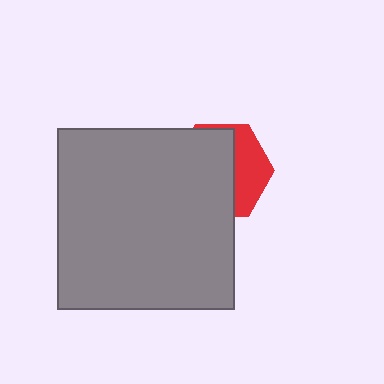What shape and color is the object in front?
The object in front is a gray rectangle.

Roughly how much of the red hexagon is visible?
A small part of it is visible (roughly 35%).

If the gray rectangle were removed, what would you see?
You would see the complete red hexagon.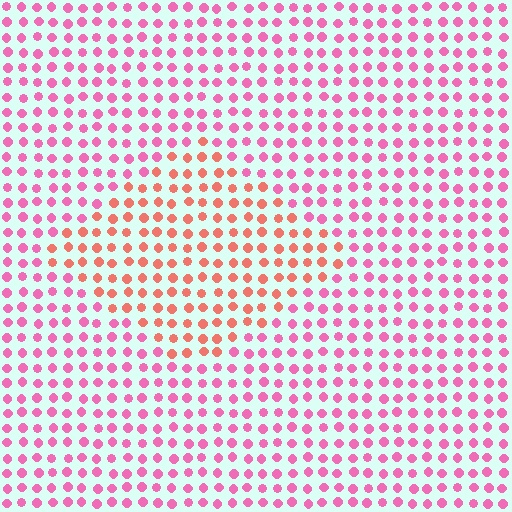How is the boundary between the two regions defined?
The boundary is defined purely by a slight shift in hue (about 38 degrees). Spacing, size, and orientation are identical on both sides.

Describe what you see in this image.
The image is filled with small pink elements in a uniform arrangement. A diamond-shaped region is visible where the elements are tinted to a slightly different hue, forming a subtle color boundary.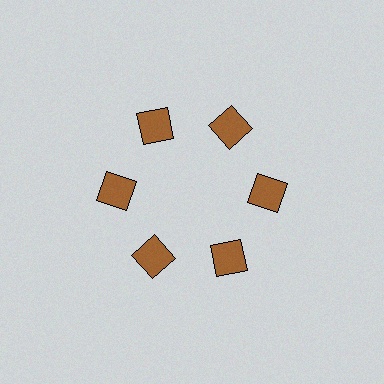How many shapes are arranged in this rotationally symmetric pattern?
There are 6 shapes, arranged in 6 groups of 1.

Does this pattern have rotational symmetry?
Yes, this pattern has 6-fold rotational symmetry. It looks the same after rotating 60 degrees around the center.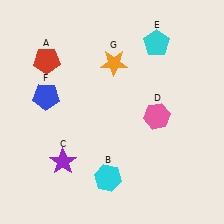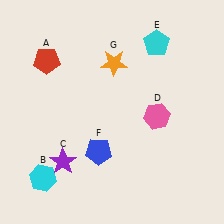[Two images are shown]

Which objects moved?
The objects that moved are: the cyan hexagon (B), the blue pentagon (F).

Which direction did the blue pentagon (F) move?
The blue pentagon (F) moved down.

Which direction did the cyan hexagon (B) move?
The cyan hexagon (B) moved left.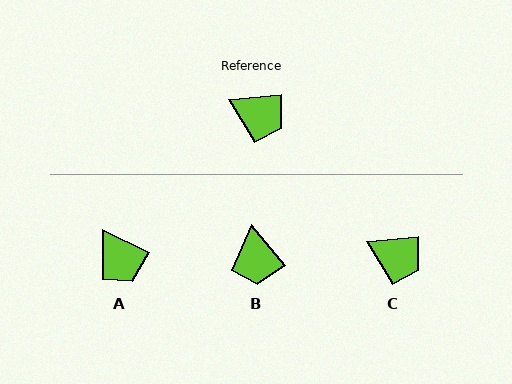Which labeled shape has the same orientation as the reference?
C.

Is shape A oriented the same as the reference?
No, it is off by about 31 degrees.